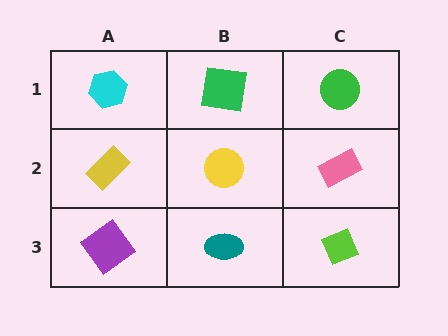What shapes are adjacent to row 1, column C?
A pink rectangle (row 2, column C), a green square (row 1, column B).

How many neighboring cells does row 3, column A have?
2.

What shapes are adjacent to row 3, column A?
A yellow rectangle (row 2, column A), a teal ellipse (row 3, column B).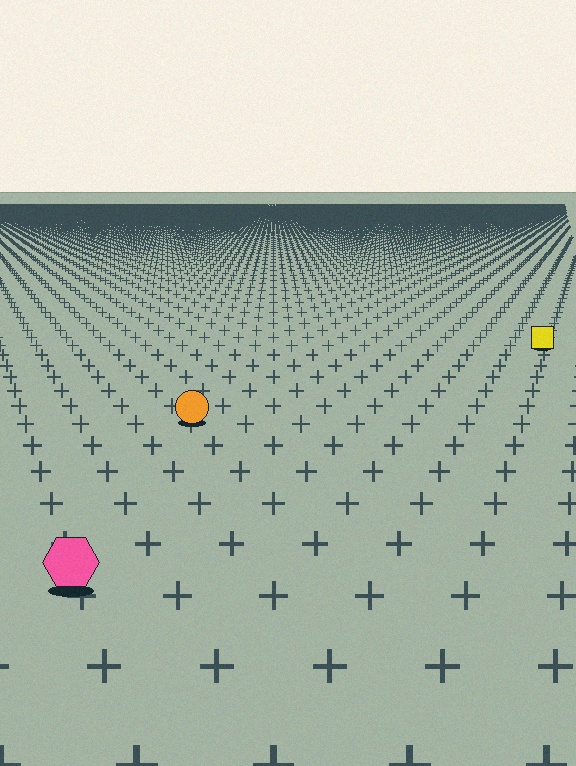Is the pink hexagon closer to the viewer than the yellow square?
Yes. The pink hexagon is closer — you can tell from the texture gradient: the ground texture is coarser near it.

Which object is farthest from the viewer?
The yellow square is farthest from the viewer. It appears smaller and the ground texture around it is denser.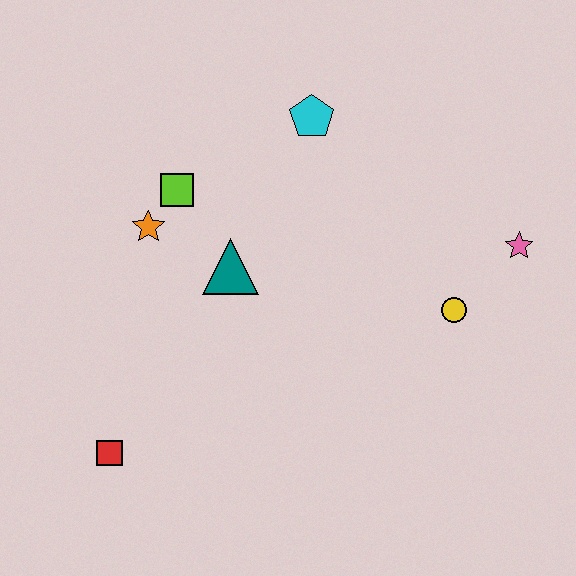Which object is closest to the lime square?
The orange star is closest to the lime square.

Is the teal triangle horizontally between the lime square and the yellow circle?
Yes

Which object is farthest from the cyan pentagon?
The red square is farthest from the cyan pentagon.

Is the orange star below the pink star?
No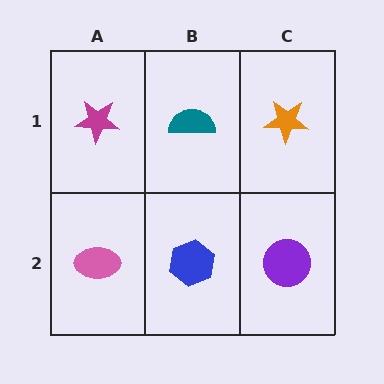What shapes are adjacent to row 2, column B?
A teal semicircle (row 1, column B), a pink ellipse (row 2, column A), a purple circle (row 2, column C).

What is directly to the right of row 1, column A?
A teal semicircle.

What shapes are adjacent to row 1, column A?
A pink ellipse (row 2, column A), a teal semicircle (row 1, column B).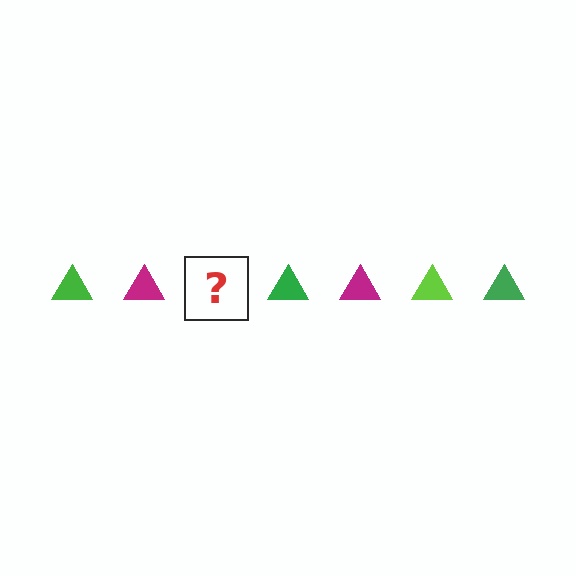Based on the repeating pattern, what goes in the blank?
The blank should be a lime triangle.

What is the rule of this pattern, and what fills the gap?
The rule is that the pattern cycles through green, magenta, lime triangles. The gap should be filled with a lime triangle.